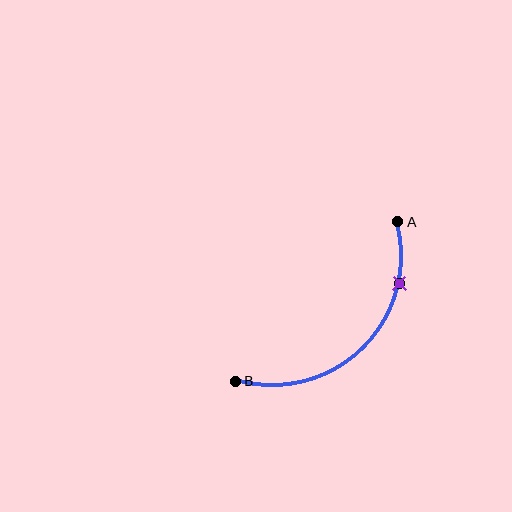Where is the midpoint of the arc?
The arc midpoint is the point on the curve farthest from the straight line joining A and B. It sits below and to the right of that line.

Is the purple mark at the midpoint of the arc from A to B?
No. The purple mark lies on the arc but is closer to endpoint A. The arc midpoint would be at the point on the curve equidistant along the arc from both A and B.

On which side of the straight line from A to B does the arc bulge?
The arc bulges below and to the right of the straight line connecting A and B.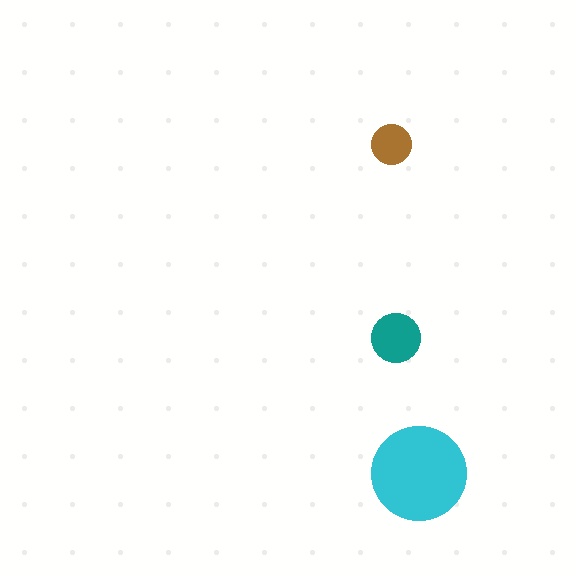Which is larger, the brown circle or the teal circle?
The teal one.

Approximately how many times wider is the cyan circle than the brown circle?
About 2.5 times wider.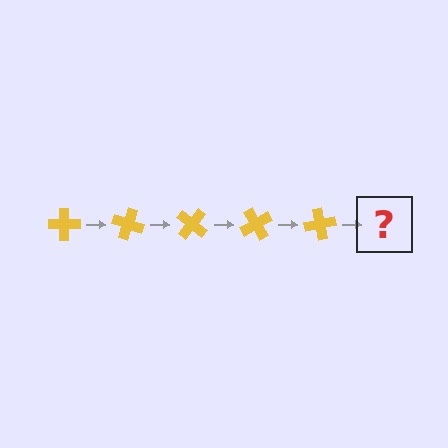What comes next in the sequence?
The next element should be a yellow cross rotated 100 degrees.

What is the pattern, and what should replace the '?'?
The pattern is that the cross rotates 20 degrees each step. The '?' should be a yellow cross rotated 100 degrees.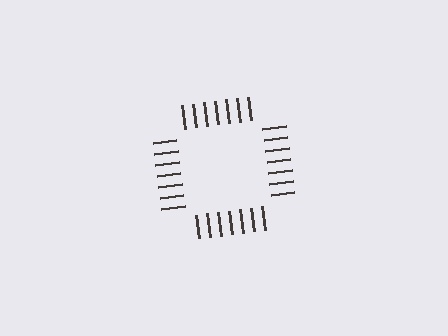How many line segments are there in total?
28 — 7 along each of the 4 edges.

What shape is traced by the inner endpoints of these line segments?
An illusory square — the line segments terminate on its edges but no continuous stroke is drawn.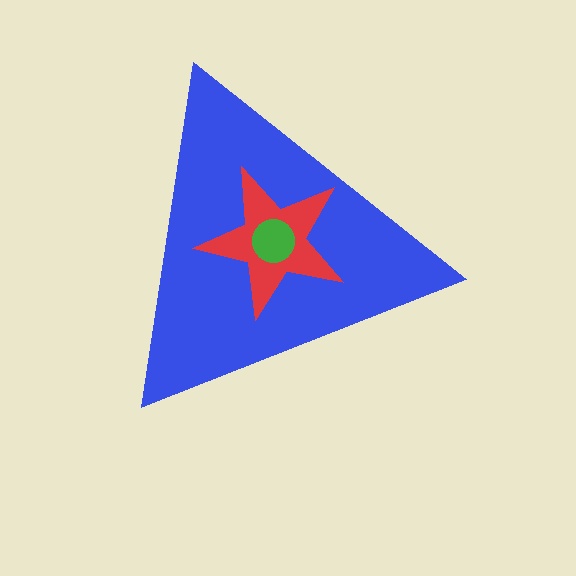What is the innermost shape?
The green circle.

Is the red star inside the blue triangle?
Yes.